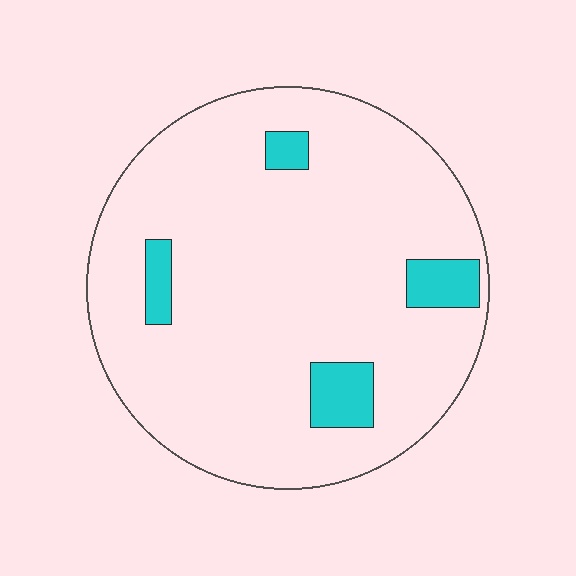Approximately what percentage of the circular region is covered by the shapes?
Approximately 10%.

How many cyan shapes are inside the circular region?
4.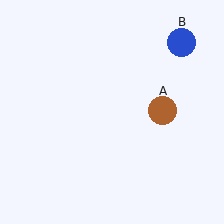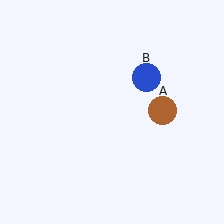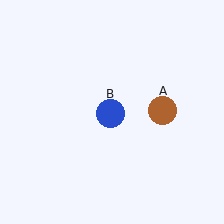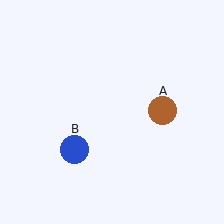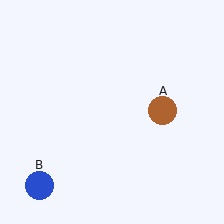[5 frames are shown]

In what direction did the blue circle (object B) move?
The blue circle (object B) moved down and to the left.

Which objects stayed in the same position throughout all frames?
Brown circle (object A) remained stationary.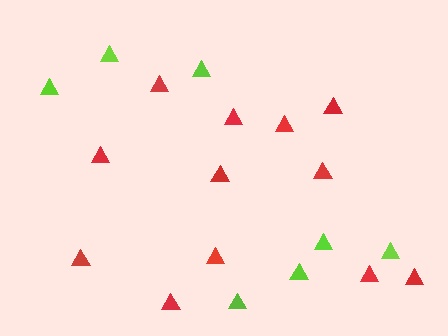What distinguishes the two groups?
There are 2 groups: one group of red triangles (12) and one group of lime triangles (7).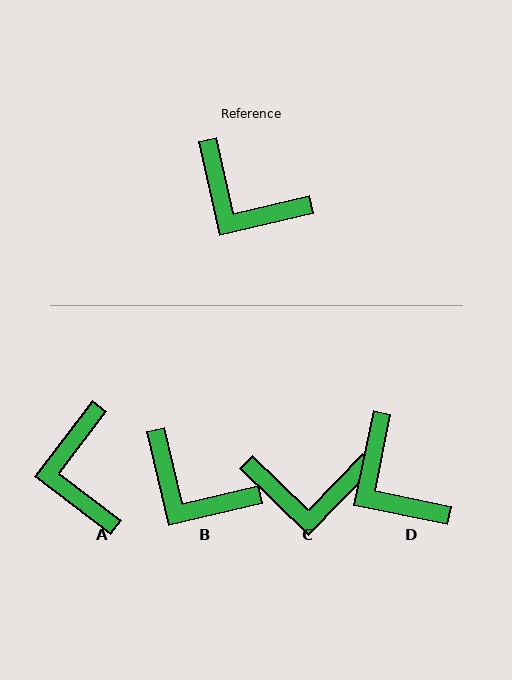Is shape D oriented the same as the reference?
No, it is off by about 25 degrees.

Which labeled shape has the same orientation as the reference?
B.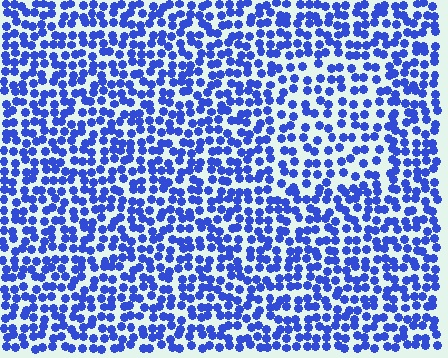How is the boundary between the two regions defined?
The boundary is defined by a change in element density (approximately 1.5x ratio). All elements are the same color, size, and shape.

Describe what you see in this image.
The image contains small blue elements arranged at two different densities. A rectangle-shaped region is visible where the elements are less densely packed than the surrounding area.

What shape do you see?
I see a rectangle.